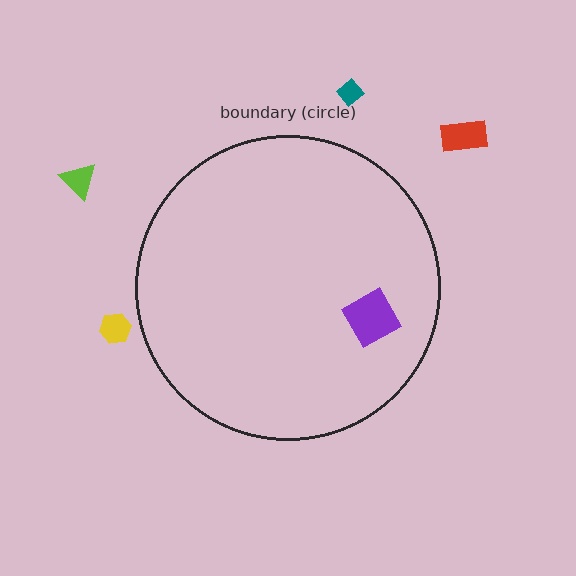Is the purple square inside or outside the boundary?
Inside.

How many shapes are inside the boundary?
1 inside, 4 outside.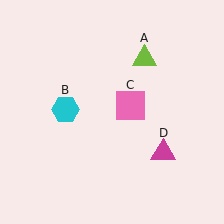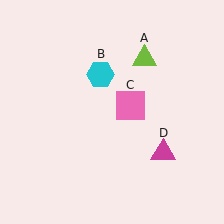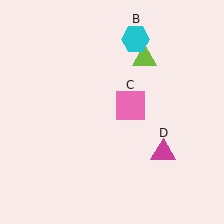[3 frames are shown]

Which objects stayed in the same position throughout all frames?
Lime triangle (object A) and pink square (object C) and magenta triangle (object D) remained stationary.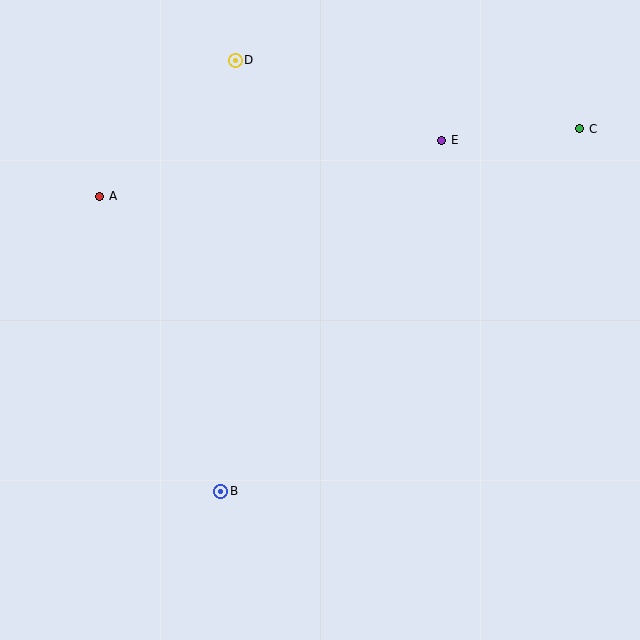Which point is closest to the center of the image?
Point B at (221, 491) is closest to the center.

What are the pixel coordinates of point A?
Point A is at (100, 196).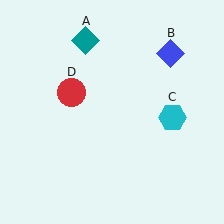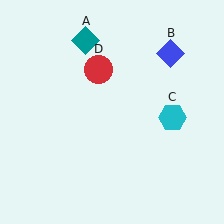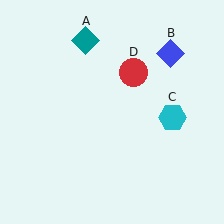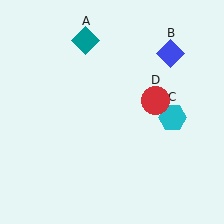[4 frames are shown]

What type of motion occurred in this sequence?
The red circle (object D) rotated clockwise around the center of the scene.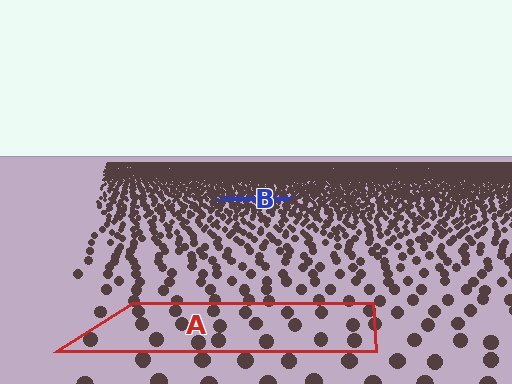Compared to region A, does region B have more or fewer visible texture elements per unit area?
Region B has more texture elements per unit area — they are packed more densely because it is farther away.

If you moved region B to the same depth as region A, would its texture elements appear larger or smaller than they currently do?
They would appear larger. At a closer depth, the same texture elements are projected at a bigger on-screen size.